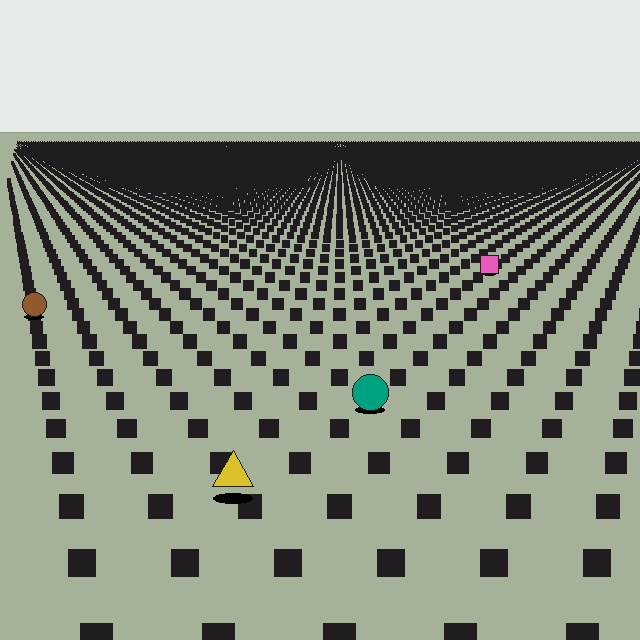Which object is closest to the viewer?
The yellow triangle is closest. The texture marks near it are larger and more spread out.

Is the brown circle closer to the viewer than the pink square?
Yes. The brown circle is closer — you can tell from the texture gradient: the ground texture is coarser near it.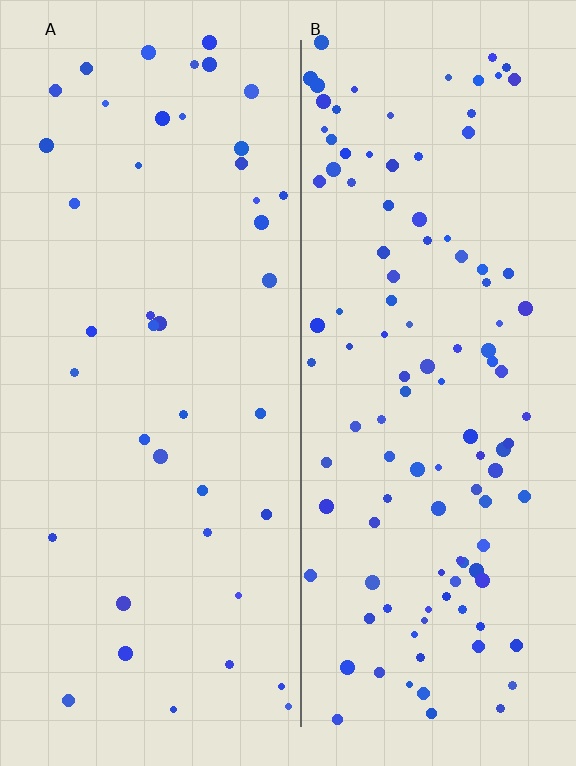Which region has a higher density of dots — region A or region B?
B (the right).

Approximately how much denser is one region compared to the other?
Approximately 2.7× — region B over region A.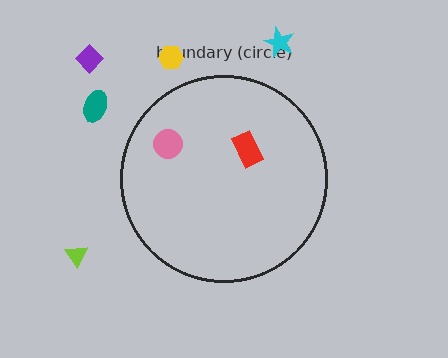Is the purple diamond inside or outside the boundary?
Outside.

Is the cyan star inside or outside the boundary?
Outside.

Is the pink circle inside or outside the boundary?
Inside.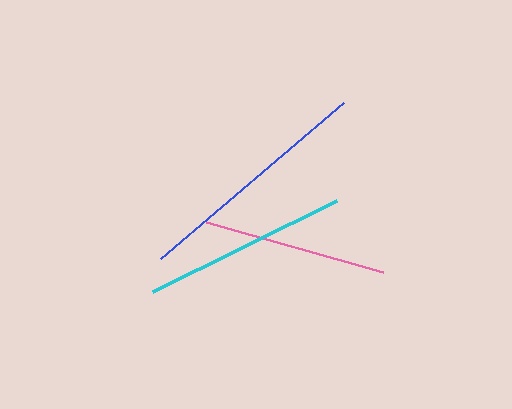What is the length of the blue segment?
The blue segment is approximately 241 pixels long.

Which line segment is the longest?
The blue line is the longest at approximately 241 pixels.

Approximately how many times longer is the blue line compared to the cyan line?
The blue line is approximately 1.2 times the length of the cyan line.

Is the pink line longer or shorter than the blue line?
The blue line is longer than the pink line.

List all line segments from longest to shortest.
From longest to shortest: blue, cyan, pink.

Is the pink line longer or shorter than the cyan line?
The cyan line is longer than the pink line.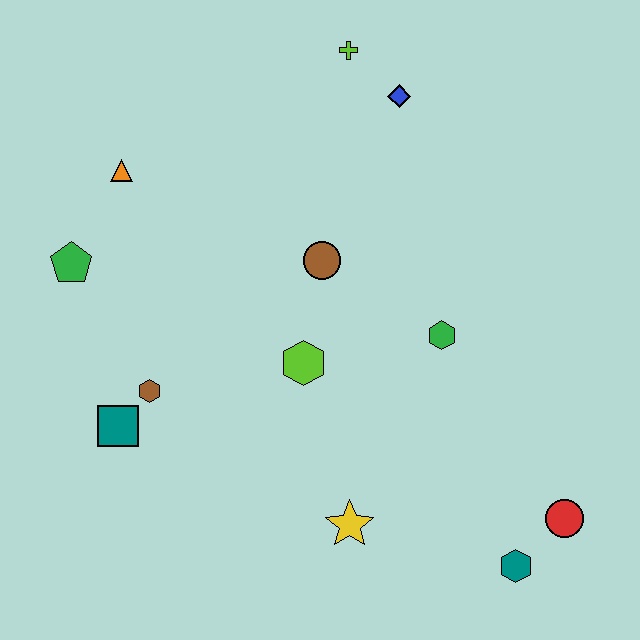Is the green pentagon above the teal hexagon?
Yes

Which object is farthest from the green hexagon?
The green pentagon is farthest from the green hexagon.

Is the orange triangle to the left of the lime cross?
Yes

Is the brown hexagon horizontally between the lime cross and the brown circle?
No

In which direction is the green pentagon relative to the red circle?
The green pentagon is to the left of the red circle.